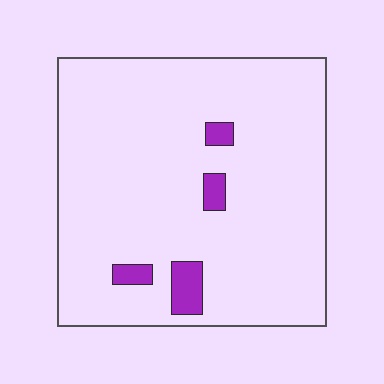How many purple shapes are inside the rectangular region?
4.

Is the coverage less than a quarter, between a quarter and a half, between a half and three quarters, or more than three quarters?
Less than a quarter.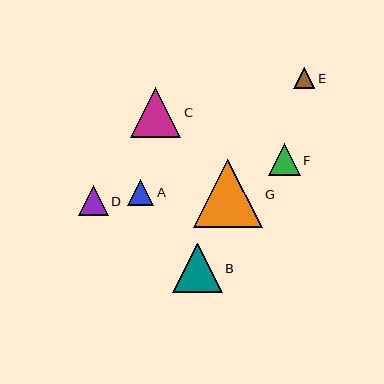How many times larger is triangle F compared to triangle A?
Triangle F is approximately 1.2 times the size of triangle A.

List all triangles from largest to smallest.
From largest to smallest: G, C, B, F, D, A, E.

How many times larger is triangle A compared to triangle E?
Triangle A is approximately 1.3 times the size of triangle E.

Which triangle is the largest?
Triangle G is the largest with a size of approximately 69 pixels.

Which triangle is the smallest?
Triangle E is the smallest with a size of approximately 21 pixels.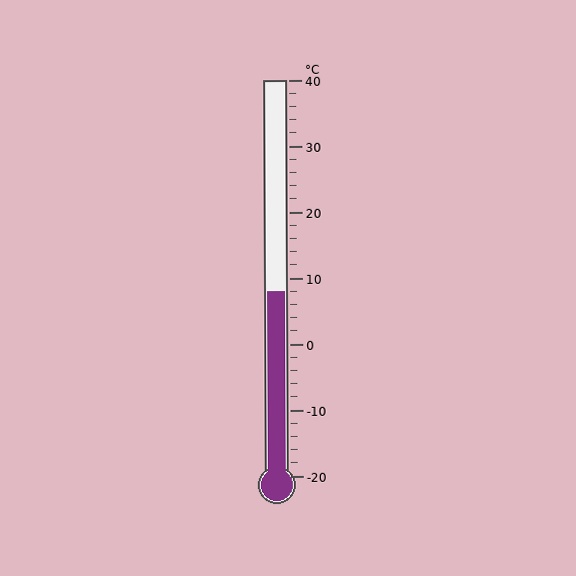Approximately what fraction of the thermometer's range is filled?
The thermometer is filled to approximately 45% of its range.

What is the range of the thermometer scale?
The thermometer scale ranges from -20°C to 40°C.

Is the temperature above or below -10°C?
The temperature is above -10°C.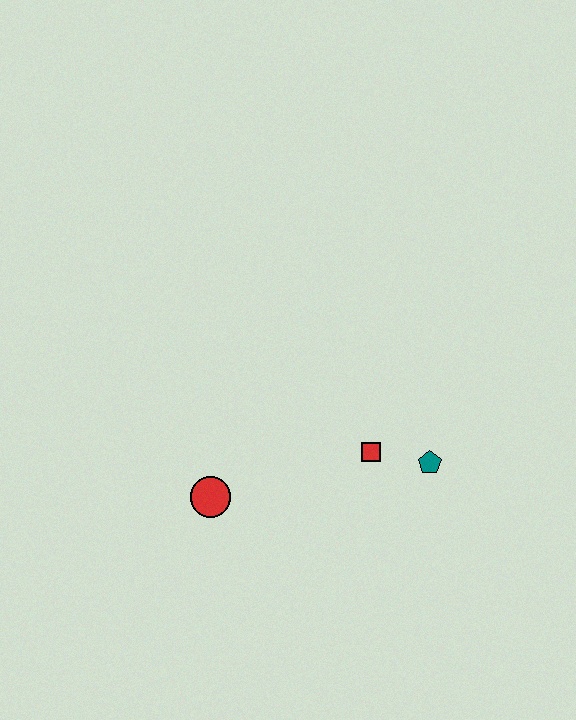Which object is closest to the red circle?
The red square is closest to the red circle.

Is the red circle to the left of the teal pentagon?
Yes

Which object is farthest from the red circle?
The teal pentagon is farthest from the red circle.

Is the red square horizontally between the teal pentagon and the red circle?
Yes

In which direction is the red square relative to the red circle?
The red square is to the right of the red circle.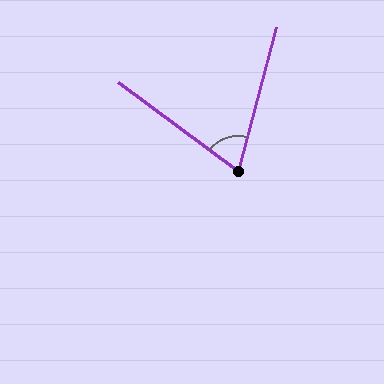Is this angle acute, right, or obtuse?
It is acute.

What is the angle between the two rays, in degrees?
Approximately 68 degrees.